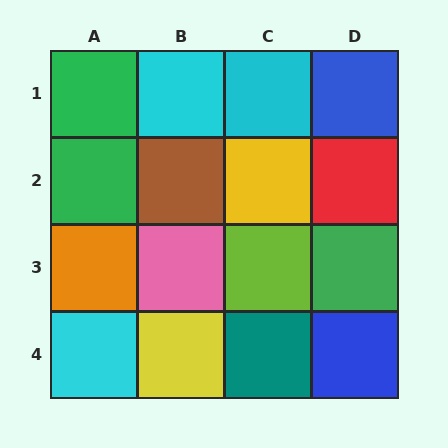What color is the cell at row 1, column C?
Cyan.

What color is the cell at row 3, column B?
Pink.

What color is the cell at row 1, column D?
Blue.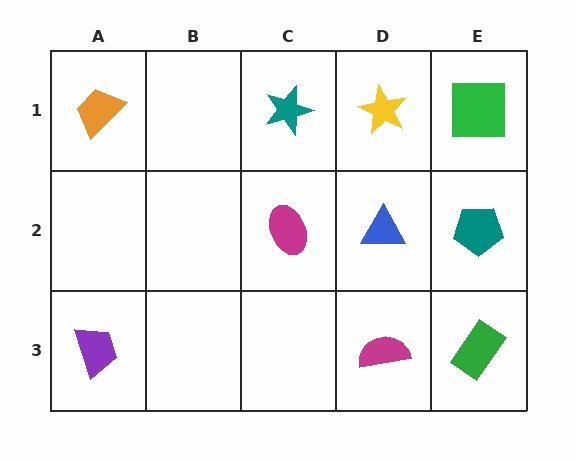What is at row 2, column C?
A magenta ellipse.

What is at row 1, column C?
A teal star.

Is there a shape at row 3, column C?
No, that cell is empty.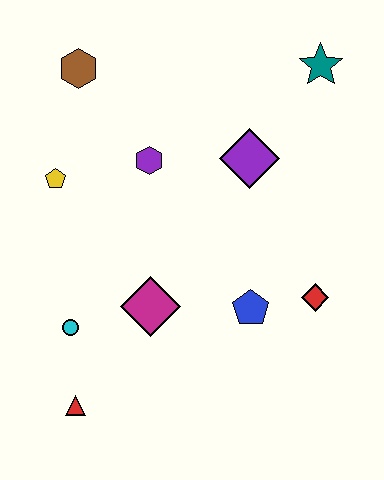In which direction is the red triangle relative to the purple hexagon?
The red triangle is below the purple hexagon.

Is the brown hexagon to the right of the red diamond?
No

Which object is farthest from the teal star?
The red triangle is farthest from the teal star.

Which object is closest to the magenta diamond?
The cyan circle is closest to the magenta diamond.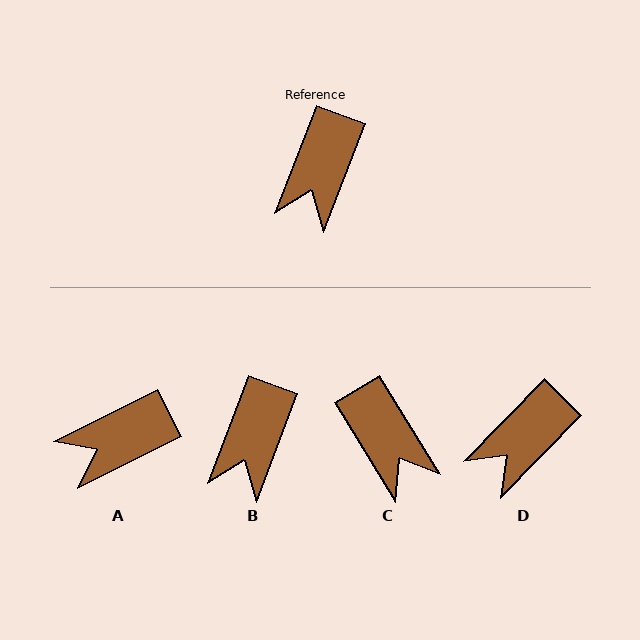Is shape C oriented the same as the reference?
No, it is off by about 52 degrees.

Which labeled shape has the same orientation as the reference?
B.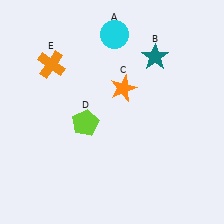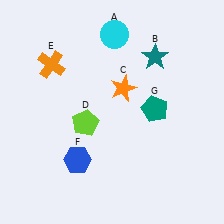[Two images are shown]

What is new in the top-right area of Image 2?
A teal pentagon (G) was added in the top-right area of Image 2.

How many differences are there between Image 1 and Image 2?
There are 2 differences between the two images.